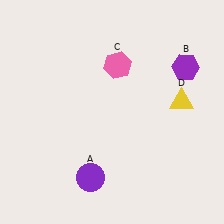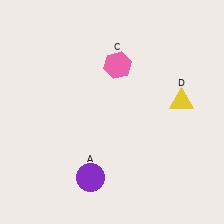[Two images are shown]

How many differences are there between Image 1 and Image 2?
There is 1 difference between the two images.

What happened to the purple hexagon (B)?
The purple hexagon (B) was removed in Image 2. It was in the top-right area of Image 1.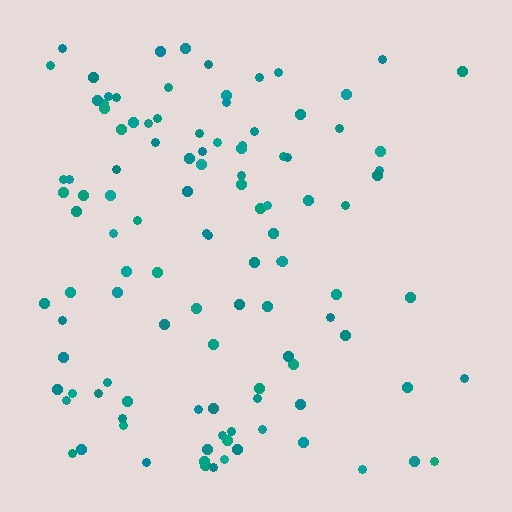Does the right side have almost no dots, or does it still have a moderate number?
Still a moderate number, just noticeably fewer than the left.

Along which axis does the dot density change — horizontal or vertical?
Horizontal.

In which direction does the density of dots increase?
From right to left, with the left side densest.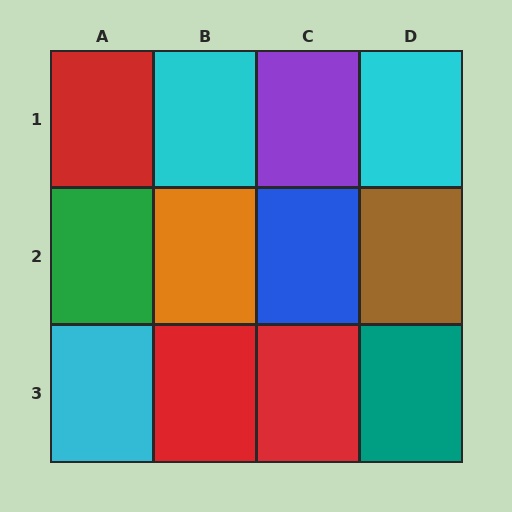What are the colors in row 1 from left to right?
Red, cyan, purple, cyan.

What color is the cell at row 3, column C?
Red.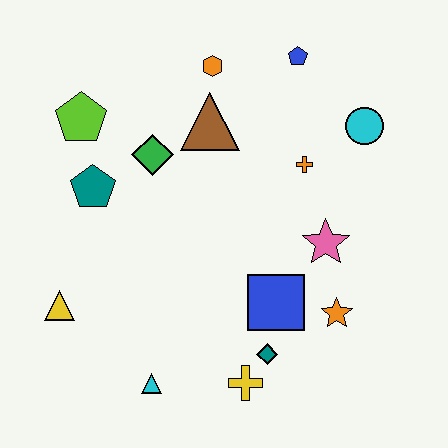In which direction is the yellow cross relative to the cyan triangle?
The yellow cross is to the right of the cyan triangle.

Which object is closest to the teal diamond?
The yellow cross is closest to the teal diamond.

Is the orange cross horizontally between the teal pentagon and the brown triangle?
No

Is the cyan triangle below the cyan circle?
Yes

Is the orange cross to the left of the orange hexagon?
No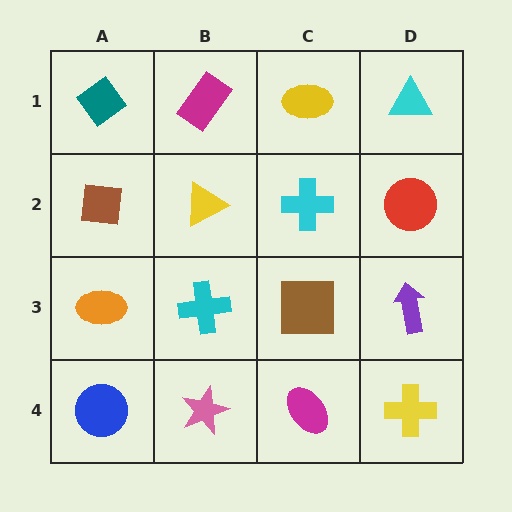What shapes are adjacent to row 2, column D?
A cyan triangle (row 1, column D), a purple arrow (row 3, column D), a cyan cross (row 2, column C).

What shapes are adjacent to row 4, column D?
A purple arrow (row 3, column D), a magenta ellipse (row 4, column C).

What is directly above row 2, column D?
A cyan triangle.